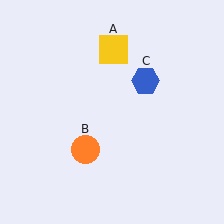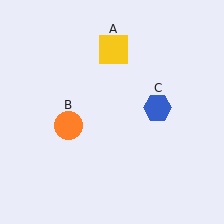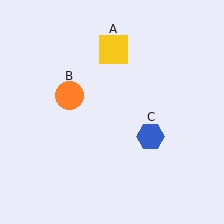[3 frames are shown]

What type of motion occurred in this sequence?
The orange circle (object B), blue hexagon (object C) rotated clockwise around the center of the scene.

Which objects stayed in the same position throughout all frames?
Yellow square (object A) remained stationary.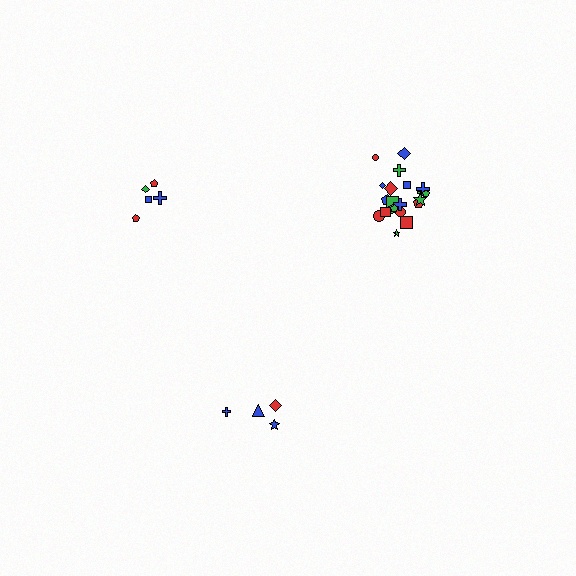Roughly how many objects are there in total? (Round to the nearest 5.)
Roughly 30 objects in total.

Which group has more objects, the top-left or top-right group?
The top-right group.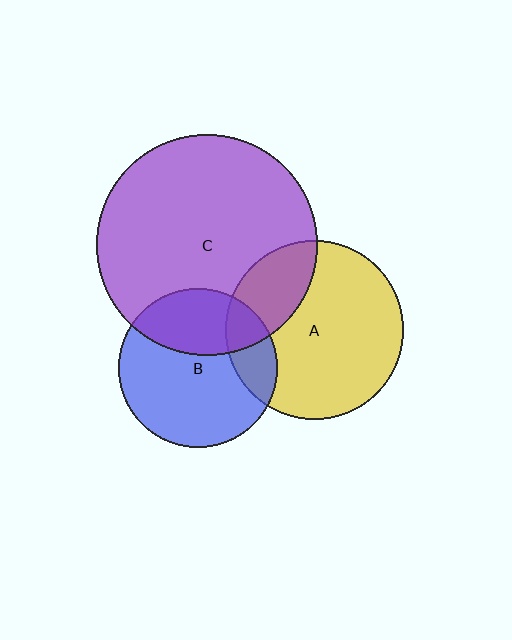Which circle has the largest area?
Circle C (purple).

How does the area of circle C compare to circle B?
Approximately 1.9 times.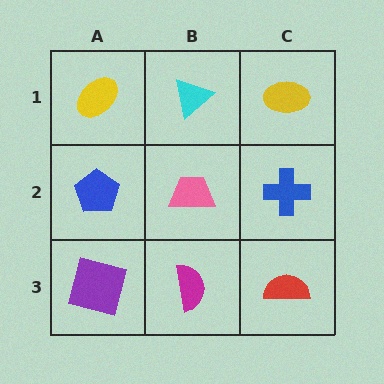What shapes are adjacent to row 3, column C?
A blue cross (row 2, column C), a magenta semicircle (row 3, column B).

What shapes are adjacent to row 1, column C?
A blue cross (row 2, column C), a cyan triangle (row 1, column B).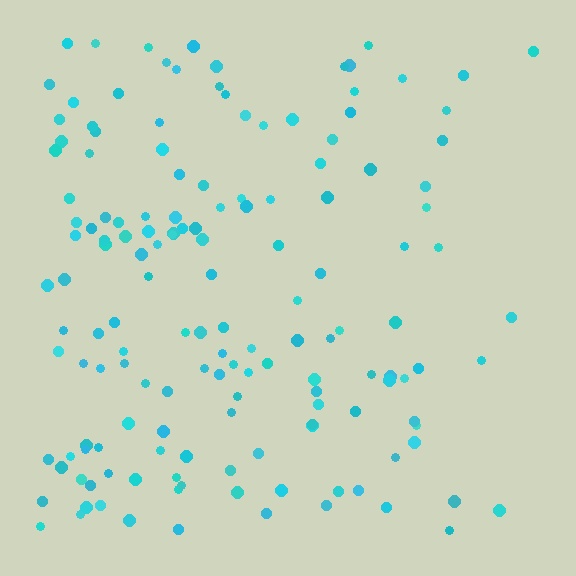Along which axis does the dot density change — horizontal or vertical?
Horizontal.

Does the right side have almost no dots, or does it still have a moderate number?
Still a moderate number, just noticeably fewer than the left.